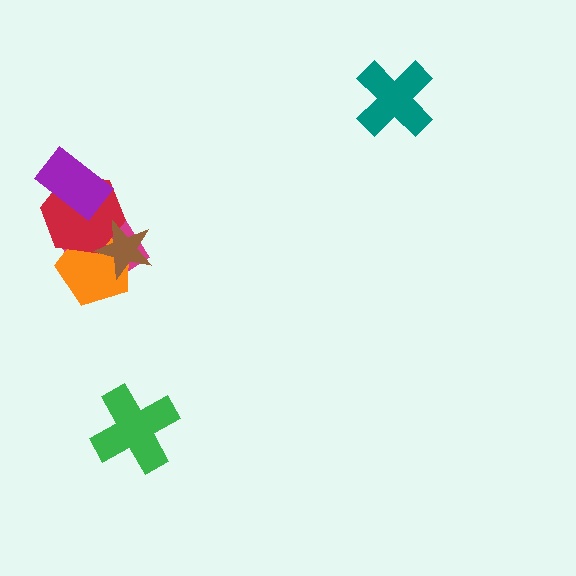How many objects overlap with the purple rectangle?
2 objects overlap with the purple rectangle.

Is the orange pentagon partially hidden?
Yes, it is partially covered by another shape.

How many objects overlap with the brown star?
3 objects overlap with the brown star.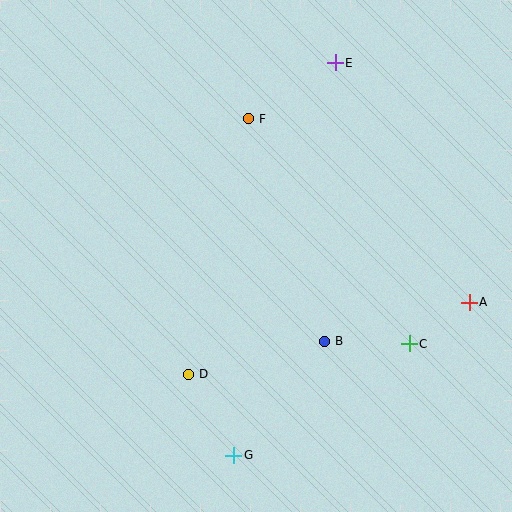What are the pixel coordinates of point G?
Point G is at (234, 455).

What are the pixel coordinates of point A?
Point A is at (469, 302).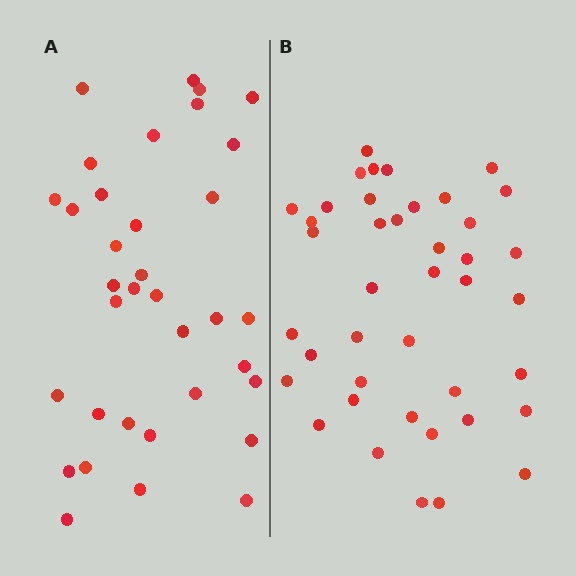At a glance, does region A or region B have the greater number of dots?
Region B (the right region) has more dots.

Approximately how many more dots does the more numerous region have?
Region B has about 6 more dots than region A.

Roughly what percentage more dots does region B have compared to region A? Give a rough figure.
About 15% more.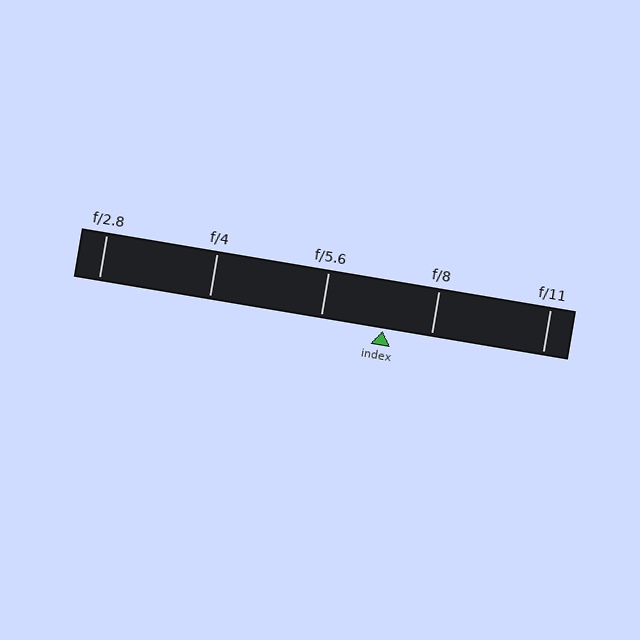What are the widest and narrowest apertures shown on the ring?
The widest aperture shown is f/2.8 and the narrowest is f/11.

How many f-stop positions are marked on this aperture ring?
There are 5 f-stop positions marked.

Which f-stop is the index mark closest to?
The index mark is closest to f/8.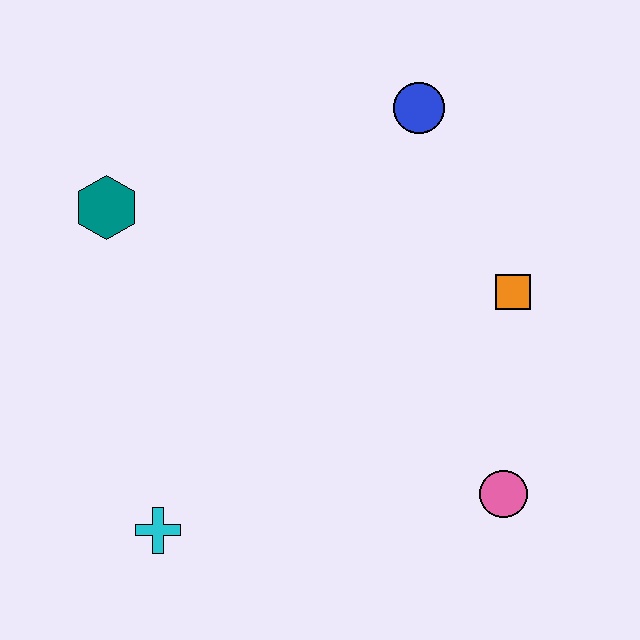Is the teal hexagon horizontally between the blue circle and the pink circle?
No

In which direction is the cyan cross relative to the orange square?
The cyan cross is to the left of the orange square.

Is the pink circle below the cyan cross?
No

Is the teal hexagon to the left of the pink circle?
Yes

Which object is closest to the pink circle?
The orange square is closest to the pink circle.